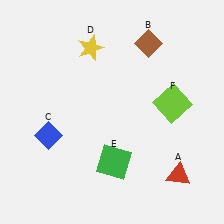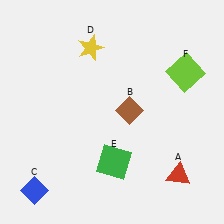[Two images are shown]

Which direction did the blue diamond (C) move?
The blue diamond (C) moved down.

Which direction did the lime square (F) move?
The lime square (F) moved up.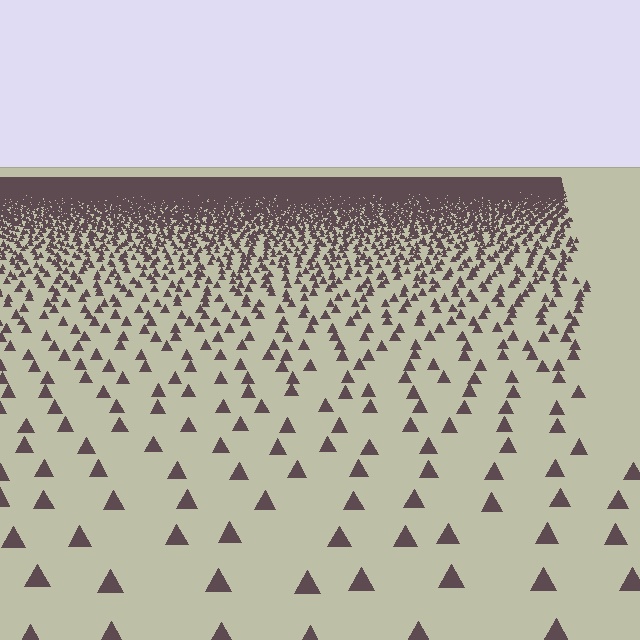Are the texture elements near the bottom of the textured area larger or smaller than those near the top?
Larger. Near the bottom, elements are closer to the viewer and appear at a bigger on-screen size.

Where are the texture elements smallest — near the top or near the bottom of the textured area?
Near the top.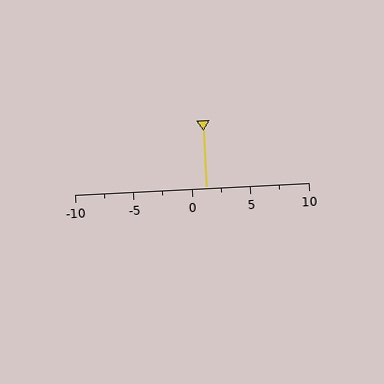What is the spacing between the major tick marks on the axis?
The major ticks are spaced 5 apart.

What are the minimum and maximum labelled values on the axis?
The axis runs from -10 to 10.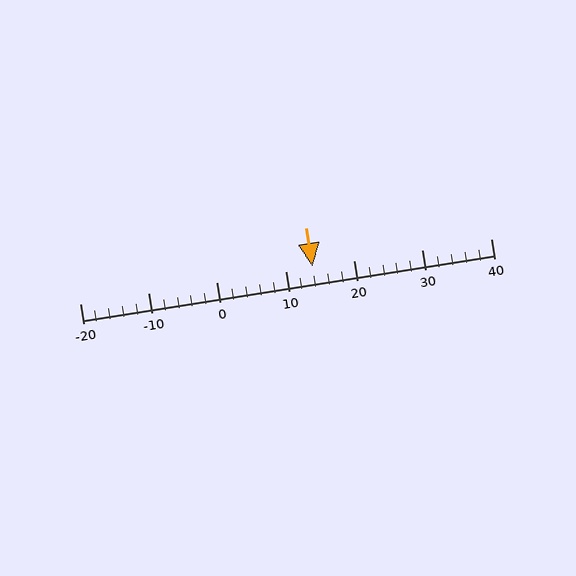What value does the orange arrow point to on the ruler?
The orange arrow points to approximately 14.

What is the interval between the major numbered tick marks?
The major tick marks are spaced 10 units apart.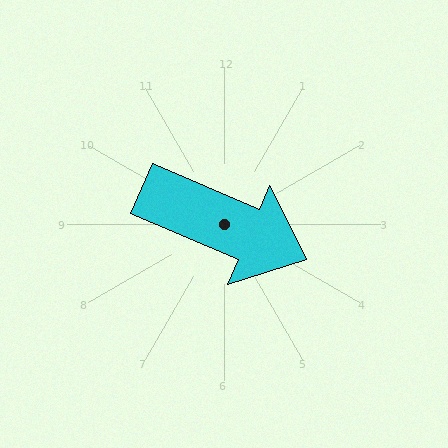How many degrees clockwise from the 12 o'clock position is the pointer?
Approximately 113 degrees.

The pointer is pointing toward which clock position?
Roughly 4 o'clock.